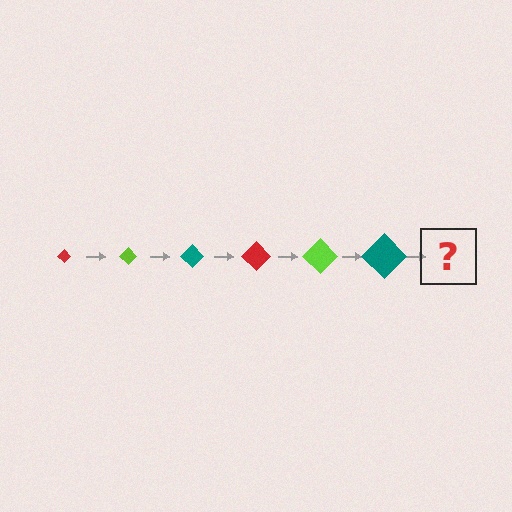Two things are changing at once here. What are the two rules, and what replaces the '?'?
The two rules are that the diamond grows larger each step and the color cycles through red, lime, and teal. The '?' should be a red diamond, larger than the previous one.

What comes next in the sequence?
The next element should be a red diamond, larger than the previous one.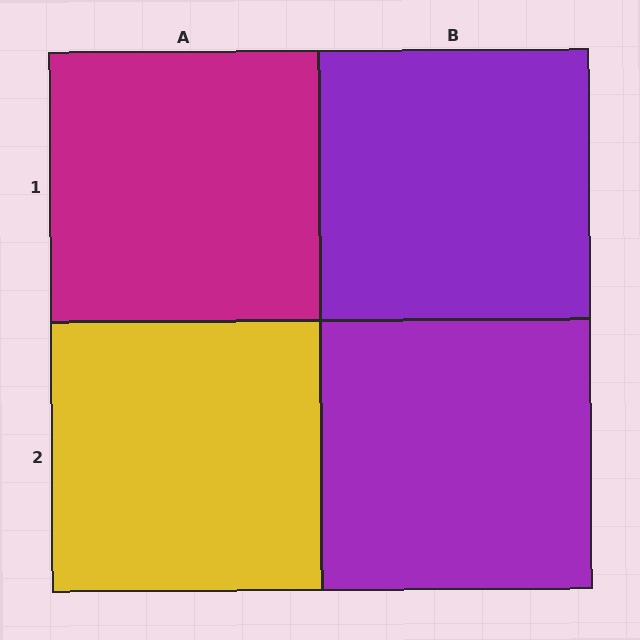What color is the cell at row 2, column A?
Yellow.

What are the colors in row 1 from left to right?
Magenta, purple.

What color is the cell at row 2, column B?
Purple.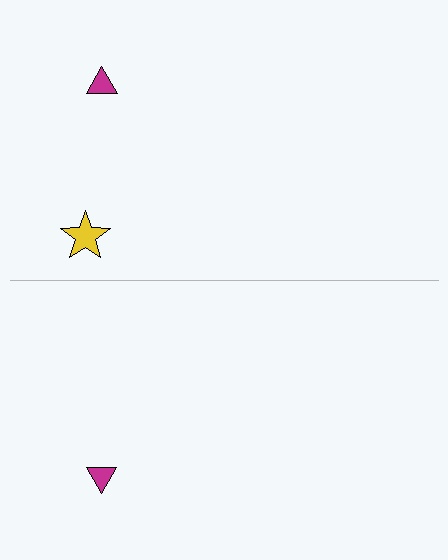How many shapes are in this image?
There are 3 shapes in this image.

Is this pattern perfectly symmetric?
No, the pattern is not perfectly symmetric. A yellow star is missing from the bottom side.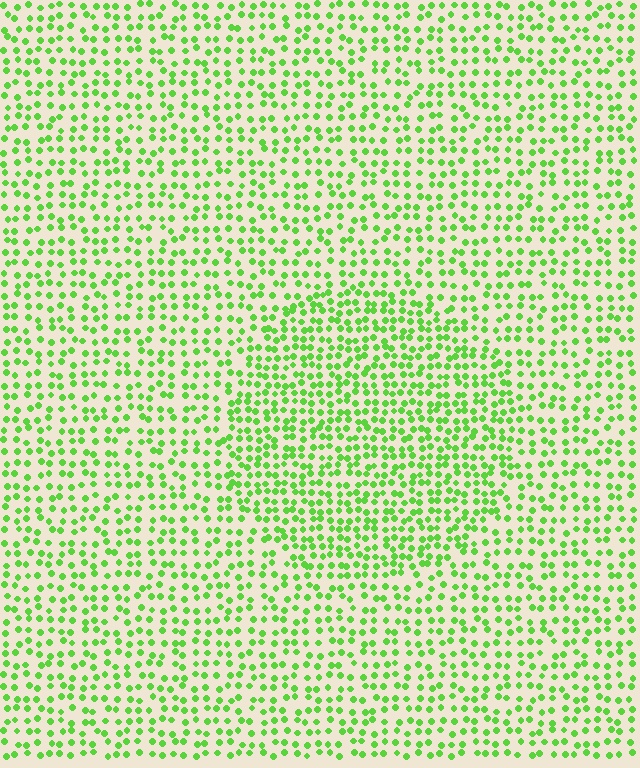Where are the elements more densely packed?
The elements are more densely packed inside the circle boundary.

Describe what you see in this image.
The image contains small lime elements arranged at two different densities. A circle-shaped region is visible where the elements are more densely packed than the surrounding area.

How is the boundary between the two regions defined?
The boundary is defined by a change in element density (approximately 1.5x ratio). All elements are the same color, size, and shape.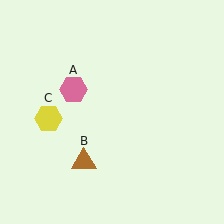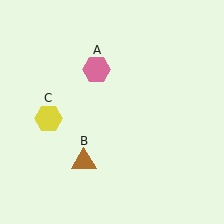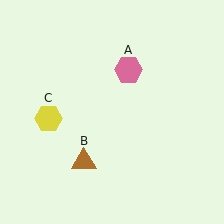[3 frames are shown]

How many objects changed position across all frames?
1 object changed position: pink hexagon (object A).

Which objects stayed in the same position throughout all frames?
Brown triangle (object B) and yellow hexagon (object C) remained stationary.